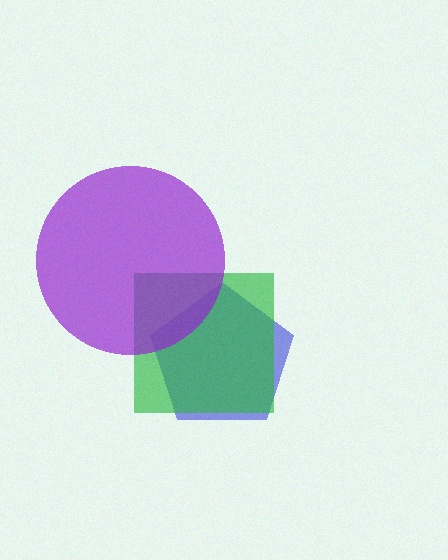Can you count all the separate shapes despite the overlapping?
Yes, there are 3 separate shapes.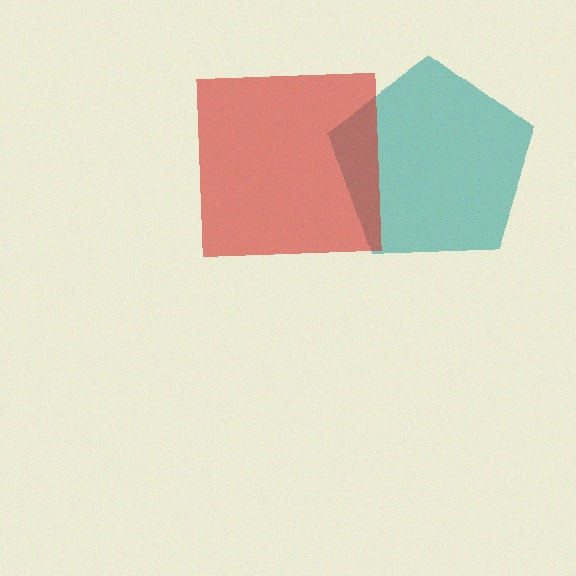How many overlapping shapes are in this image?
There are 2 overlapping shapes in the image.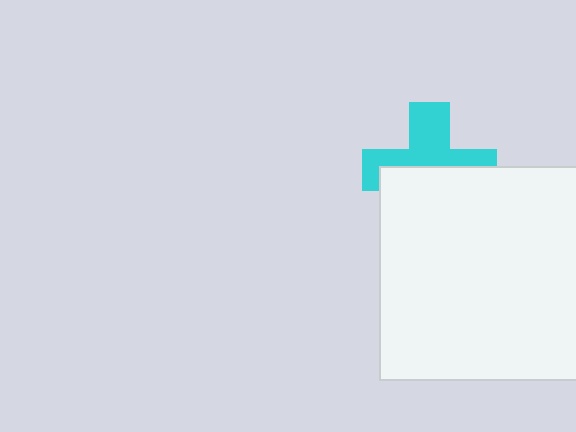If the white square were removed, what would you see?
You would see the complete cyan cross.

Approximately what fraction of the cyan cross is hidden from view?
Roughly 52% of the cyan cross is hidden behind the white square.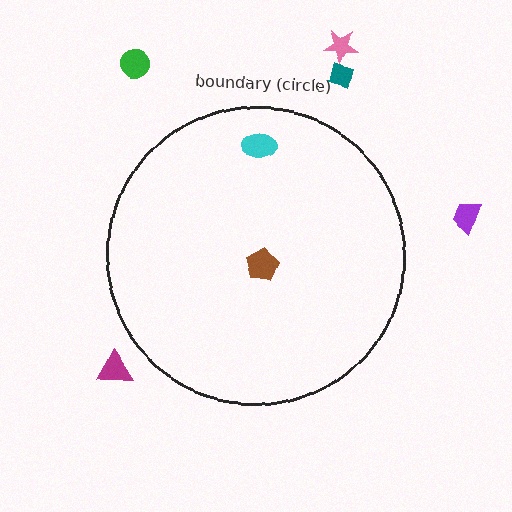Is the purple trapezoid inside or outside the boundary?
Outside.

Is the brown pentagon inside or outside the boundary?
Inside.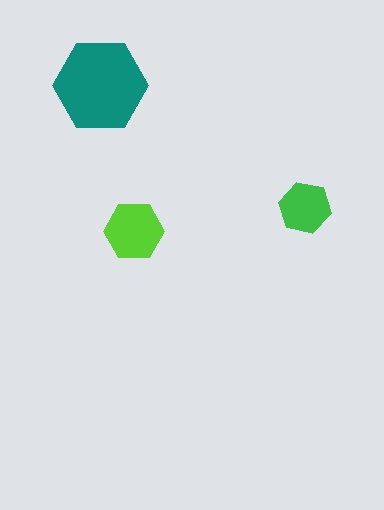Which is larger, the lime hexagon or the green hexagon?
The lime one.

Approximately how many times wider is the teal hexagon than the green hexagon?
About 2 times wider.